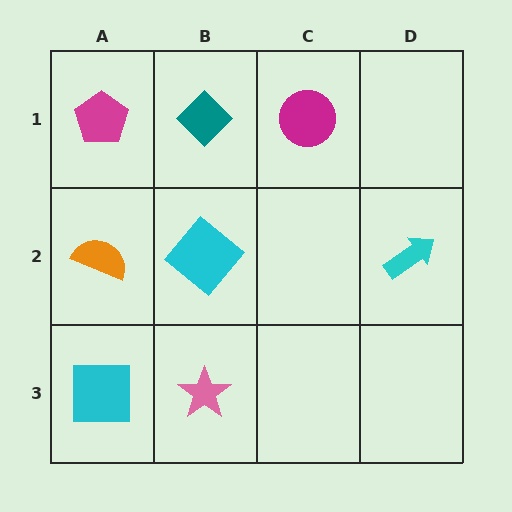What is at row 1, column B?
A teal diamond.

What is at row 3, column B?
A pink star.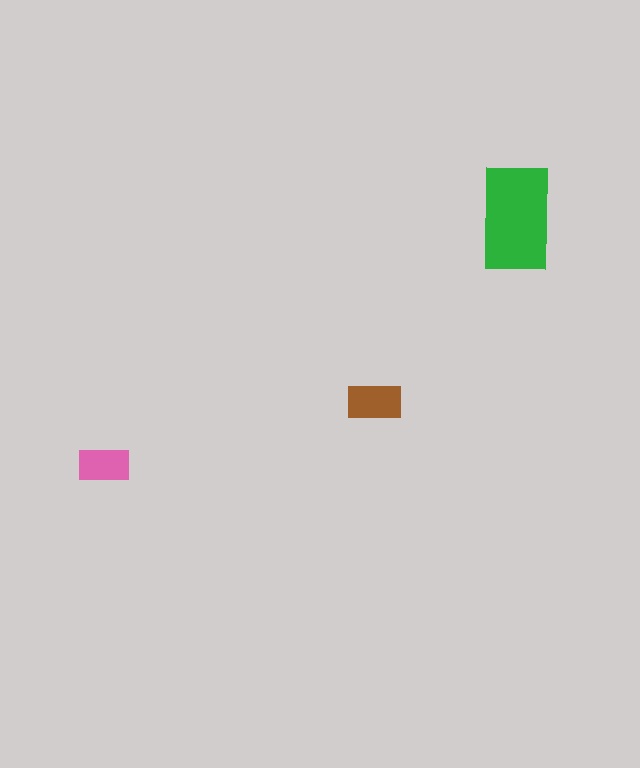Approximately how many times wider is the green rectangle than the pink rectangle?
About 2 times wider.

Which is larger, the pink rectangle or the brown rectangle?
The brown one.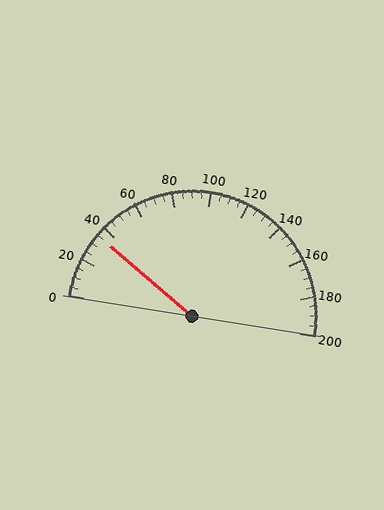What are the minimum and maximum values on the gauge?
The gauge ranges from 0 to 200.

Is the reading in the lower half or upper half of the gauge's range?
The reading is in the lower half of the range (0 to 200).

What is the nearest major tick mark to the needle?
The nearest major tick mark is 40.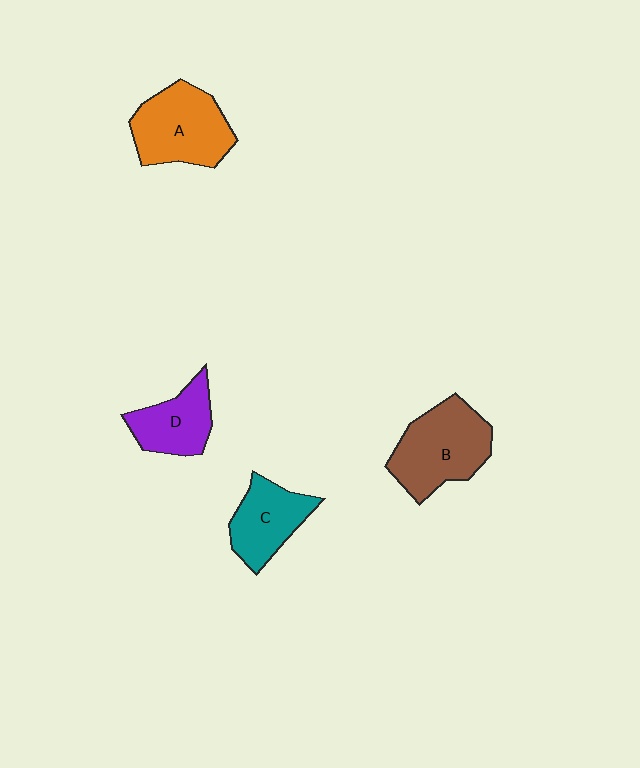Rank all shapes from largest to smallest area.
From largest to smallest: B (brown), A (orange), C (teal), D (purple).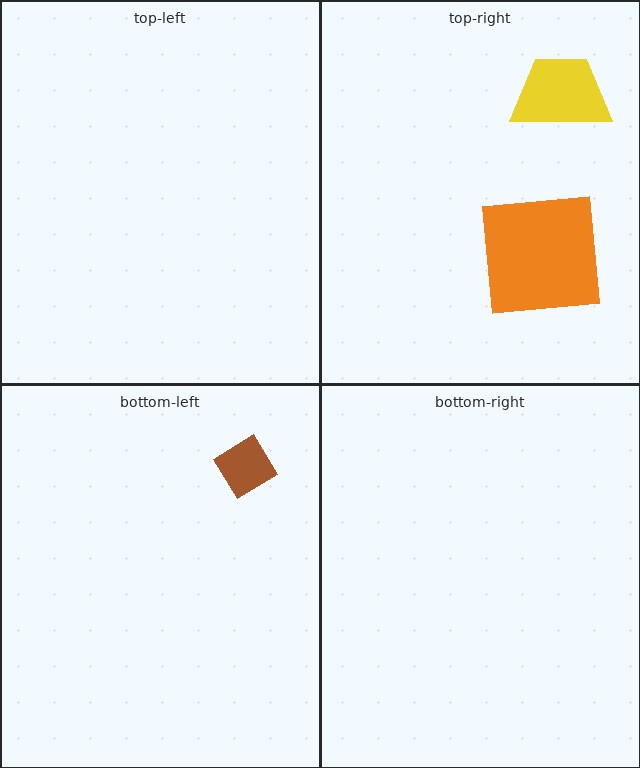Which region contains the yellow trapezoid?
The top-right region.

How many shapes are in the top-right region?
2.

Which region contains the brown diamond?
The bottom-left region.